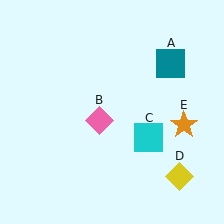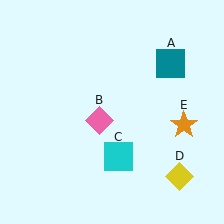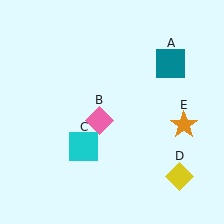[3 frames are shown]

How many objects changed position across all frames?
1 object changed position: cyan square (object C).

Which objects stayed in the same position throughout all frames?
Teal square (object A) and pink diamond (object B) and yellow diamond (object D) and orange star (object E) remained stationary.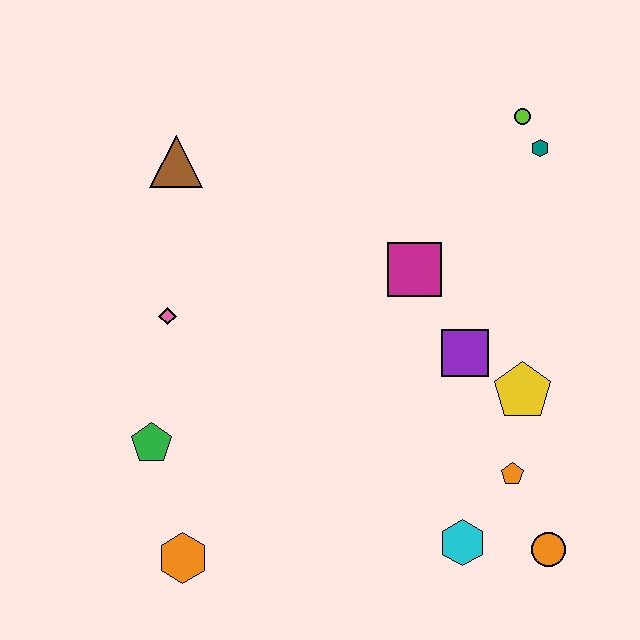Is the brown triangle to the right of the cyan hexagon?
No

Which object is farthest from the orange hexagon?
The lime circle is farthest from the orange hexagon.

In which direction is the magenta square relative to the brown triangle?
The magenta square is to the right of the brown triangle.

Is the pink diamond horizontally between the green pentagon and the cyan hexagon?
Yes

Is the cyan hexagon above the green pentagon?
No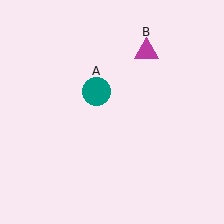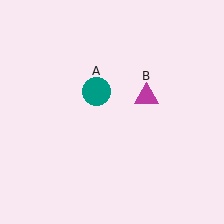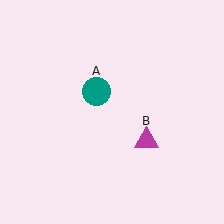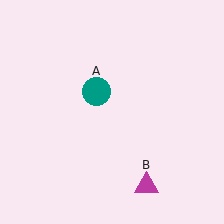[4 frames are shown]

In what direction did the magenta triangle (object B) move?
The magenta triangle (object B) moved down.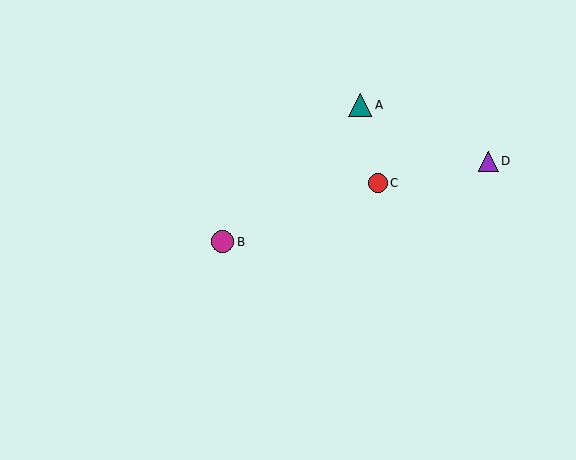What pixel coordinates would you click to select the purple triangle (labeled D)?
Click at (488, 161) to select the purple triangle D.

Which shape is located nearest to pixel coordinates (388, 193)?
The red circle (labeled C) at (378, 183) is nearest to that location.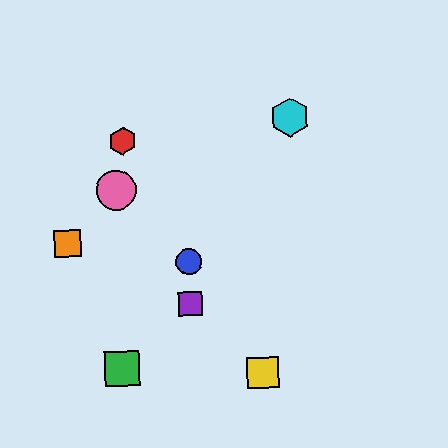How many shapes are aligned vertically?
2 shapes (the blue circle, the purple square) are aligned vertically.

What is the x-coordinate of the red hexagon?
The red hexagon is at x≈123.